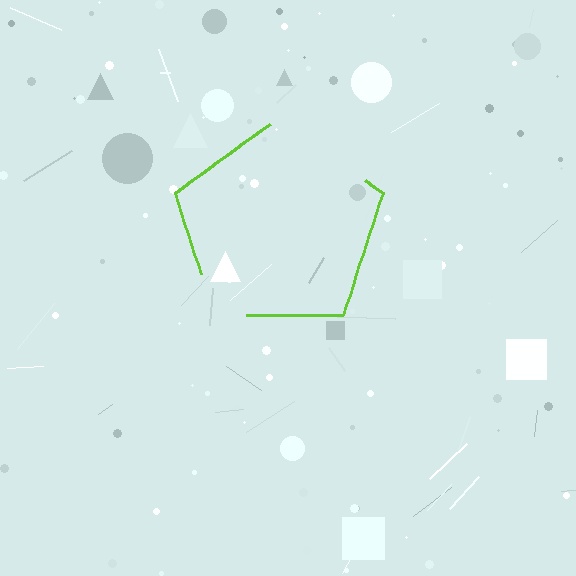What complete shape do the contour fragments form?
The contour fragments form a pentagon.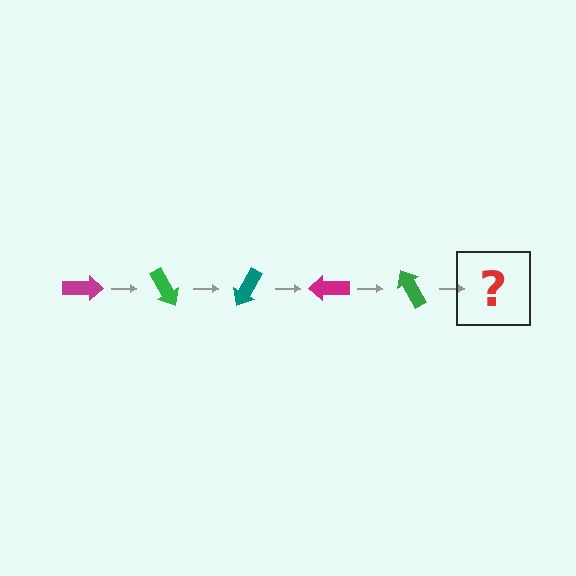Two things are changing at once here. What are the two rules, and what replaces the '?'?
The two rules are that it rotates 60 degrees each step and the color cycles through magenta, green, and teal. The '?' should be a teal arrow, rotated 300 degrees from the start.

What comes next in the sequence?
The next element should be a teal arrow, rotated 300 degrees from the start.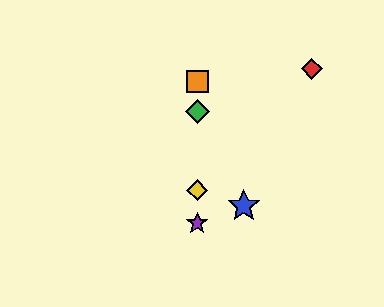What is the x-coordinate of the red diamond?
The red diamond is at x≈312.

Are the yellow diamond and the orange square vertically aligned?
Yes, both are at x≈197.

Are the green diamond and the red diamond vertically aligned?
No, the green diamond is at x≈197 and the red diamond is at x≈312.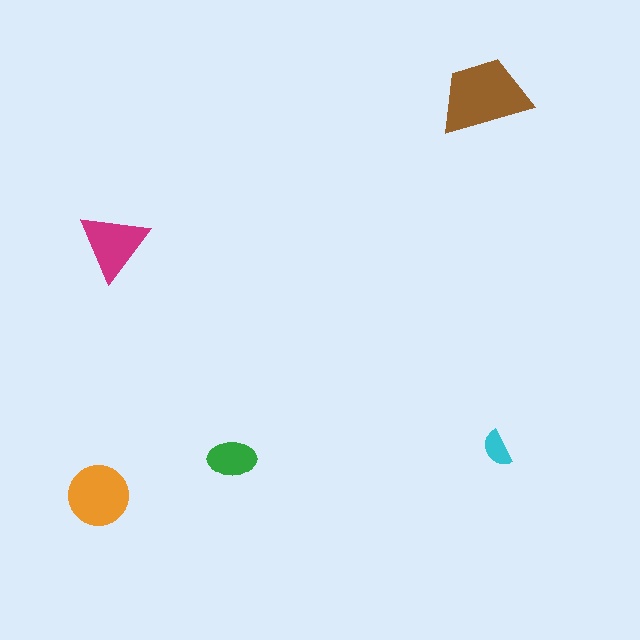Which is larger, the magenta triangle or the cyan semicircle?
The magenta triangle.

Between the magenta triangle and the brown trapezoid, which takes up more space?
The brown trapezoid.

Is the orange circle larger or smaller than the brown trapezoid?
Smaller.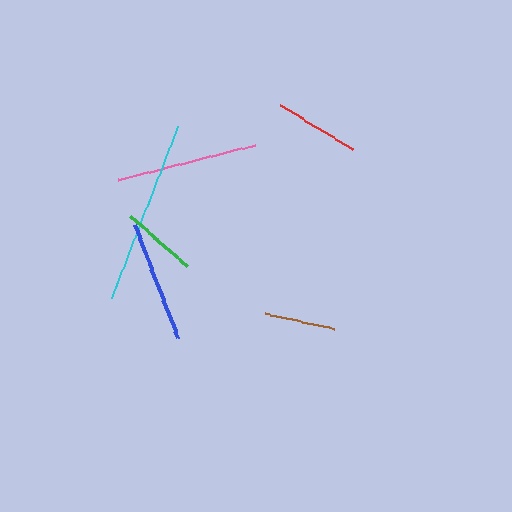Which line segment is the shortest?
The brown line is the shortest at approximately 70 pixels.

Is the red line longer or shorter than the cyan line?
The cyan line is longer than the red line.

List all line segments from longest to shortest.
From longest to shortest: cyan, pink, blue, red, green, brown.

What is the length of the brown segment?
The brown segment is approximately 70 pixels long.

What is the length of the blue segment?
The blue segment is approximately 121 pixels long.